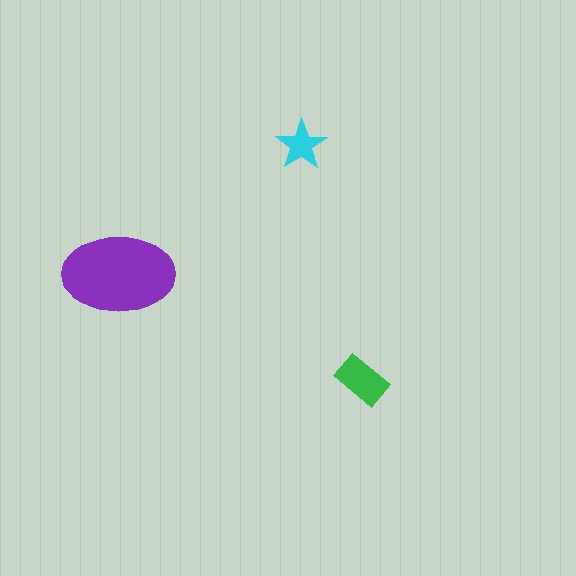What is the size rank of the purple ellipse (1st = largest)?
1st.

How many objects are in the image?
There are 3 objects in the image.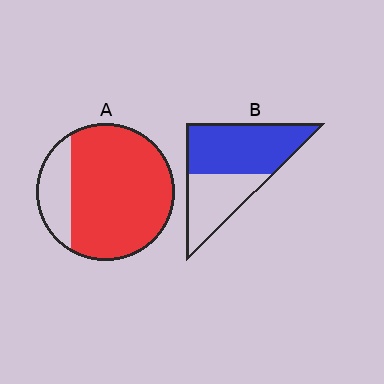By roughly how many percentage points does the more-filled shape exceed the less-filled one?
By roughly 20 percentage points (A over B).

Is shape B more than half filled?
Yes.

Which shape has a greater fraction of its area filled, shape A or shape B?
Shape A.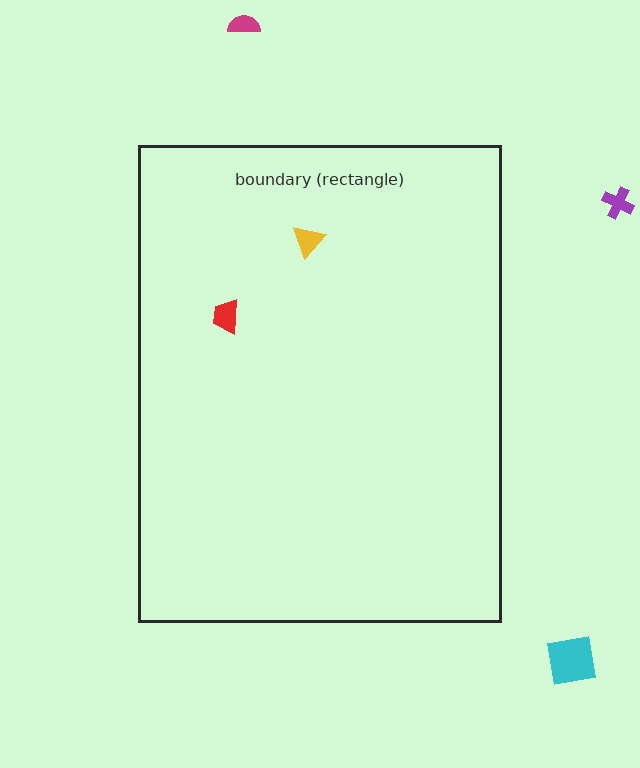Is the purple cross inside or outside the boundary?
Outside.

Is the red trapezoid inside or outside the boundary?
Inside.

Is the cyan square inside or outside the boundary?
Outside.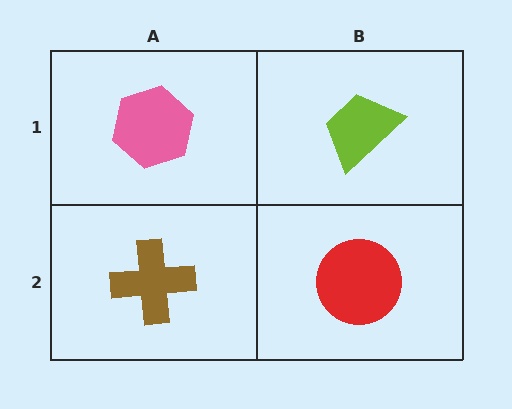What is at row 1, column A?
A pink hexagon.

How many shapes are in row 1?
2 shapes.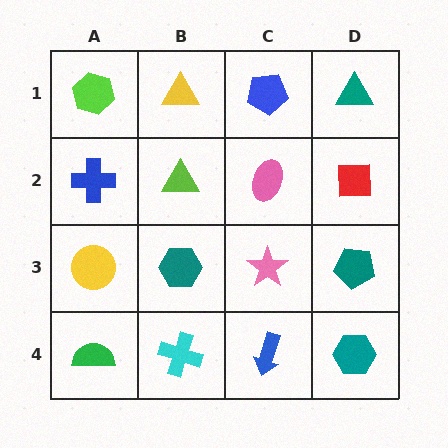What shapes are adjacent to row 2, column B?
A yellow triangle (row 1, column B), a teal hexagon (row 3, column B), a blue cross (row 2, column A), a pink ellipse (row 2, column C).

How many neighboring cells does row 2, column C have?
4.